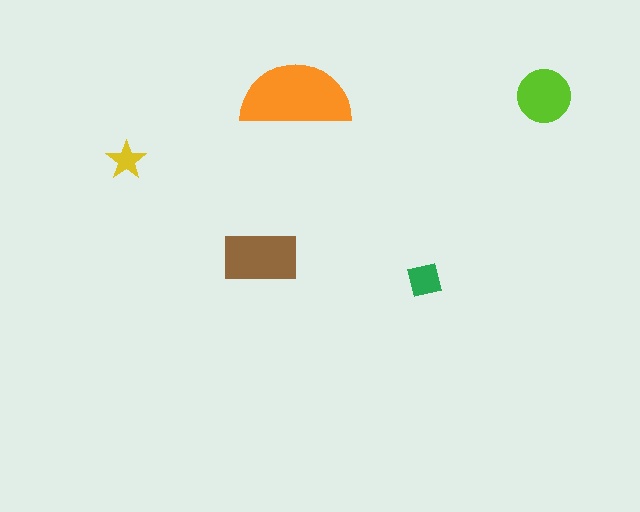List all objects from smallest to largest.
The yellow star, the green square, the lime circle, the brown rectangle, the orange semicircle.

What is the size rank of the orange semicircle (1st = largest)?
1st.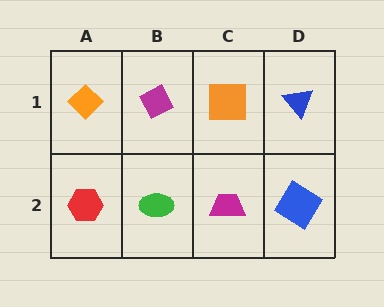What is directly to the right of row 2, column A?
A green ellipse.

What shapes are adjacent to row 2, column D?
A blue triangle (row 1, column D), a magenta trapezoid (row 2, column C).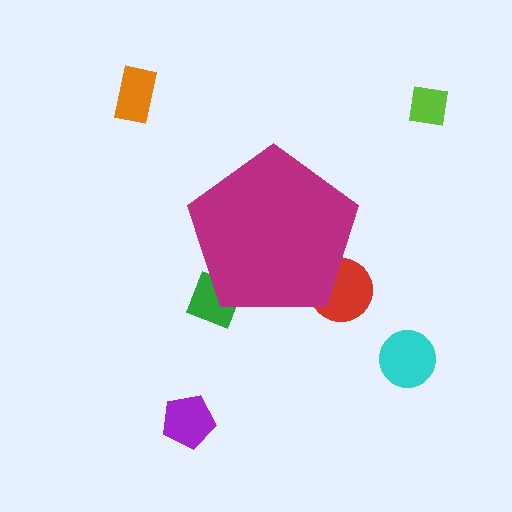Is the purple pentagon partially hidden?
No, the purple pentagon is fully visible.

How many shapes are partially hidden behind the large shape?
2 shapes are partially hidden.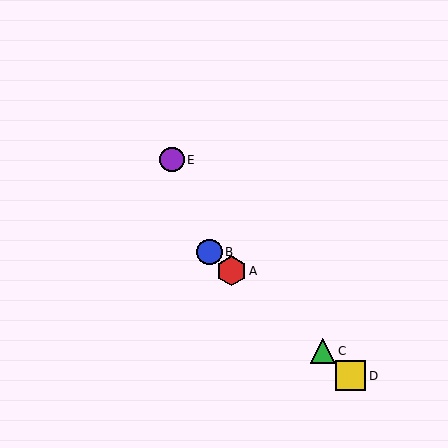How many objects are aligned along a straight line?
4 objects (A, B, C, D) are aligned along a straight line.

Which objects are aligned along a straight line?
Objects A, B, C, D are aligned along a straight line.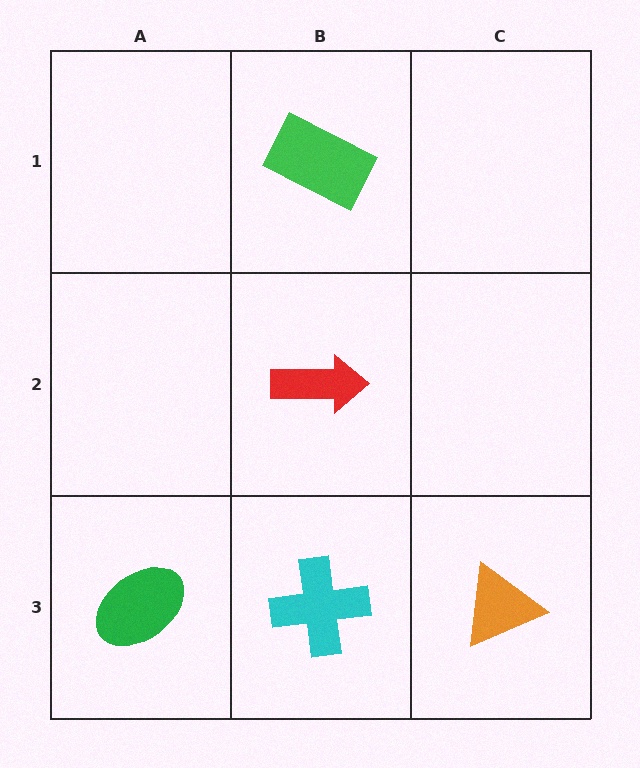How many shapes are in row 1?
1 shape.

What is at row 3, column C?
An orange triangle.